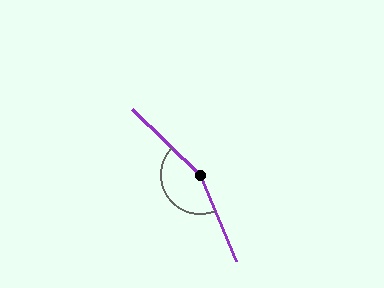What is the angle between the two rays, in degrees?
Approximately 156 degrees.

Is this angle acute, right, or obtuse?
It is obtuse.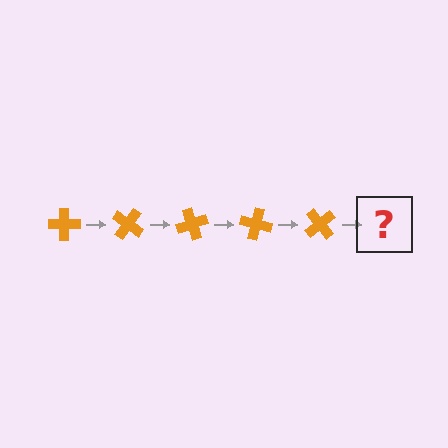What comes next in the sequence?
The next element should be an orange cross rotated 175 degrees.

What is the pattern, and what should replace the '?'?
The pattern is that the cross rotates 35 degrees each step. The '?' should be an orange cross rotated 175 degrees.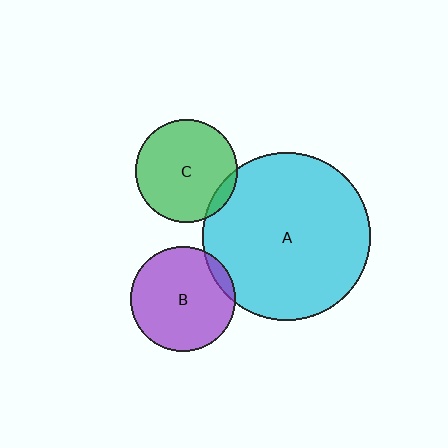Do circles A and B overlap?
Yes.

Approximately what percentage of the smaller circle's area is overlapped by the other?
Approximately 5%.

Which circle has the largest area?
Circle A (cyan).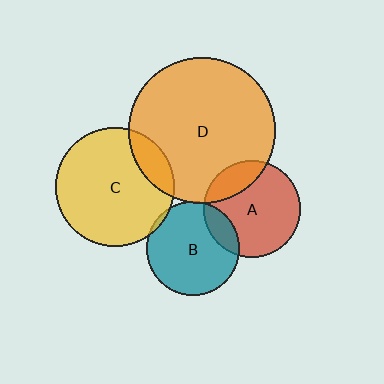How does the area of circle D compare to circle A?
Approximately 2.3 times.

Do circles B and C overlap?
Yes.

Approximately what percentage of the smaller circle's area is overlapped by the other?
Approximately 5%.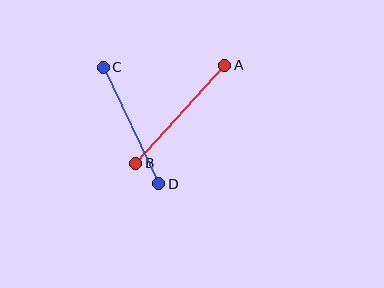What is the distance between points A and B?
The distance is approximately 132 pixels.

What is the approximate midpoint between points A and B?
The midpoint is at approximately (180, 114) pixels.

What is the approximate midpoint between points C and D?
The midpoint is at approximately (131, 126) pixels.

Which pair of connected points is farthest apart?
Points A and B are farthest apart.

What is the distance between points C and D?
The distance is approximately 129 pixels.